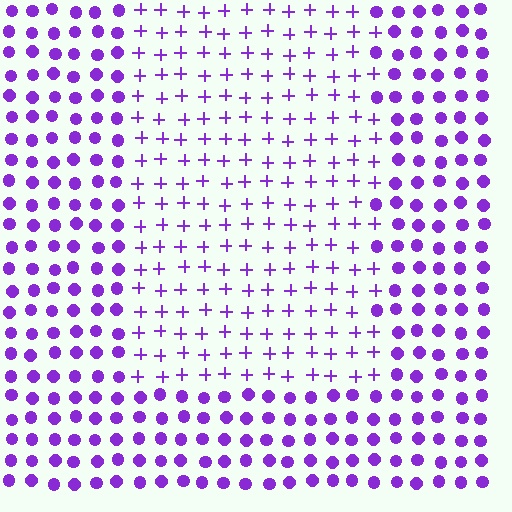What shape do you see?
I see a rectangle.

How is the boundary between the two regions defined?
The boundary is defined by a change in element shape: plus signs inside vs. circles outside. All elements share the same color and spacing.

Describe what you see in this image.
The image is filled with small purple elements arranged in a uniform grid. A rectangle-shaped region contains plus signs, while the surrounding area contains circles. The boundary is defined purely by the change in element shape.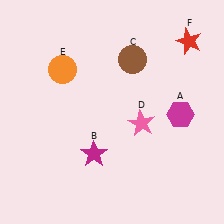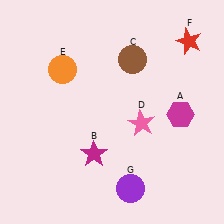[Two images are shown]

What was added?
A purple circle (G) was added in Image 2.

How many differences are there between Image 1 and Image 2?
There is 1 difference between the two images.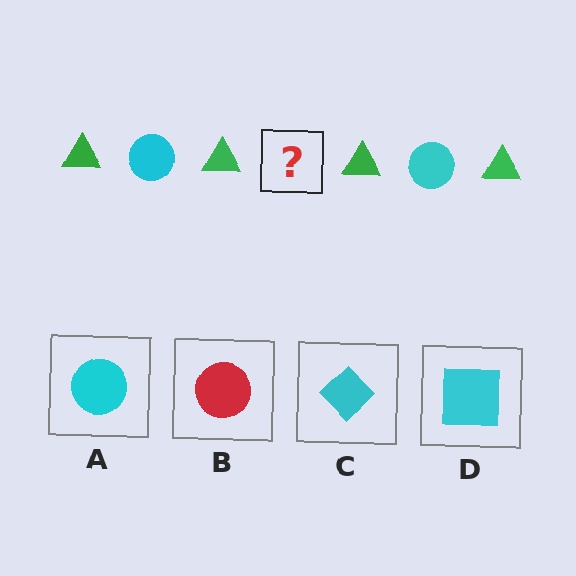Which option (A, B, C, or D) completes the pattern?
A.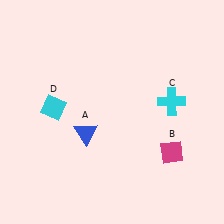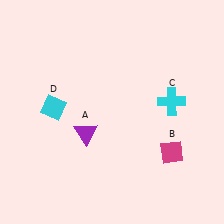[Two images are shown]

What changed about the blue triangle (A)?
In Image 1, A is blue. In Image 2, it changed to purple.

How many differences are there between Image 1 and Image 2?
There is 1 difference between the two images.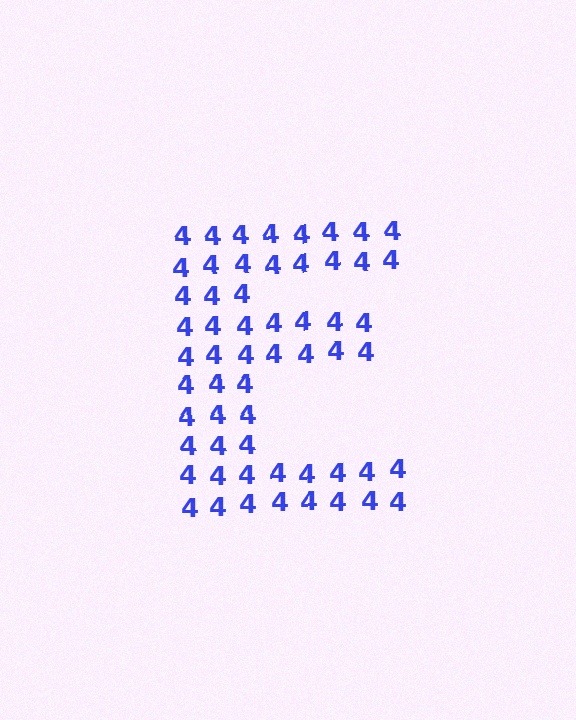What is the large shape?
The large shape is the letter E.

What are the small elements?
The small elements are digit 4's.